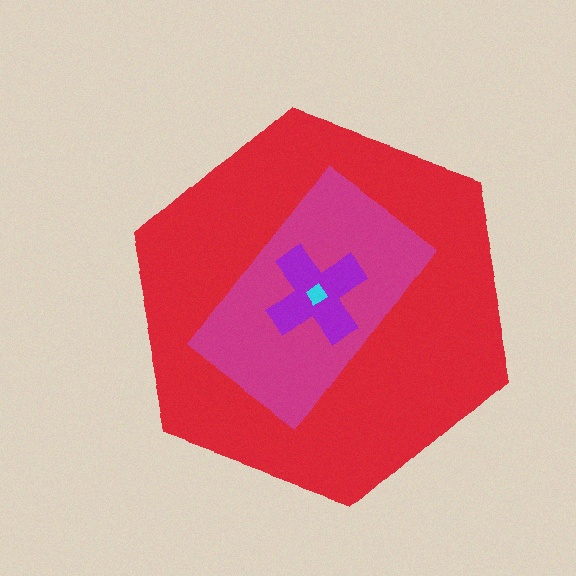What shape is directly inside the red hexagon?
The magenta rectangle.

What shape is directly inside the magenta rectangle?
The purple cross.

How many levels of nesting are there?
4.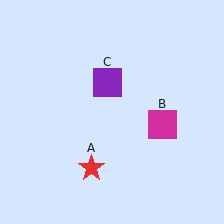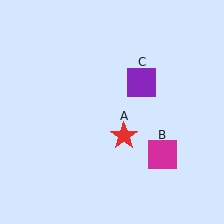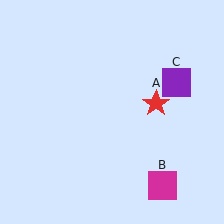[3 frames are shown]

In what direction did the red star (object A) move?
The red star (object A) moved up and to the right.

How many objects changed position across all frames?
3 objects changed position: red star (object A), magenta square (object B), purple square (object C).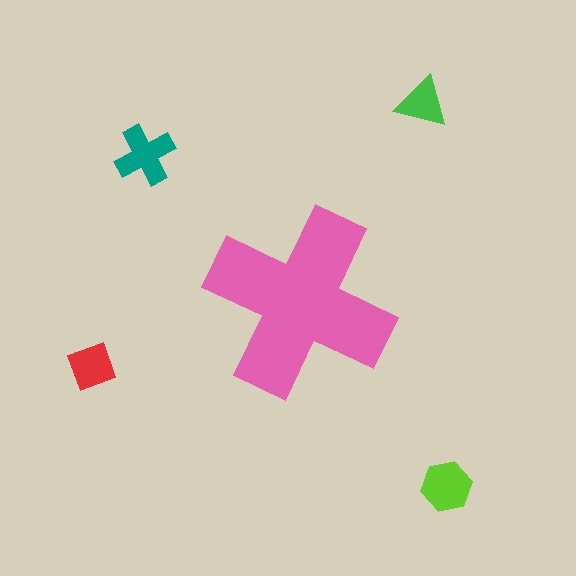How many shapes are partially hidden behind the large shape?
0 shapes are partially hidden.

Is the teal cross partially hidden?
No, the teal cross is fully visible.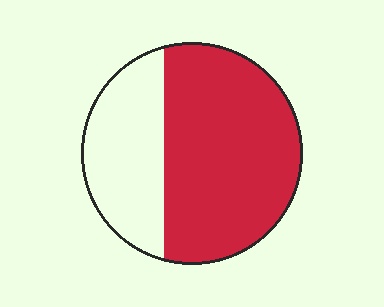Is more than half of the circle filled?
Yes.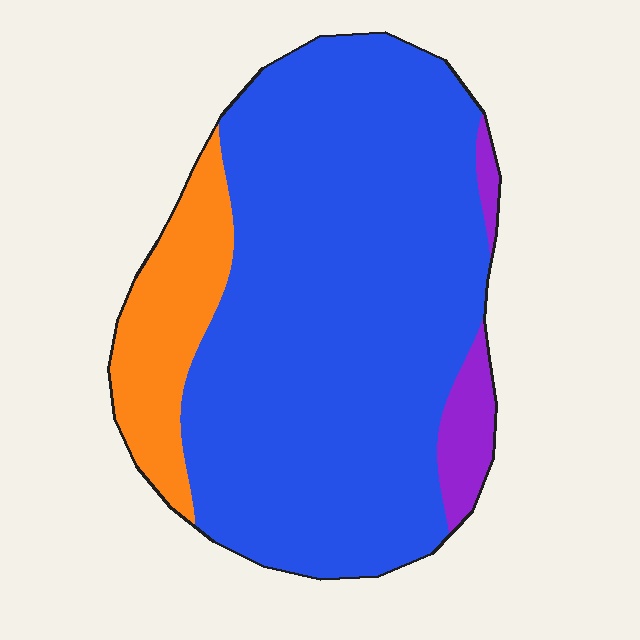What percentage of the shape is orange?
Orange takes up less than a quarter of the shape.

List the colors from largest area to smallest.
From largest to smallest: blue, orange, purple.